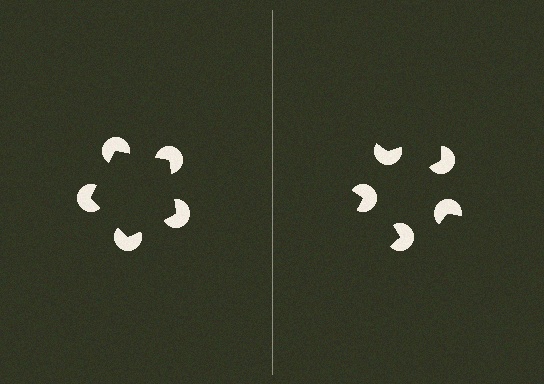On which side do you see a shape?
An illusory pentagon appears on the left side. On the right side the wedge cuts are rotated, so no coherent shape forms.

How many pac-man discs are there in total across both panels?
10 — 5 on each side.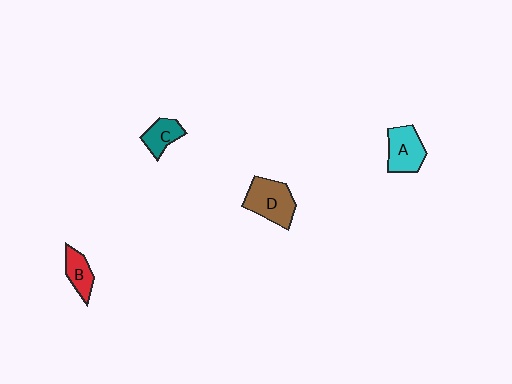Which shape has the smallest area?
Shape B (red).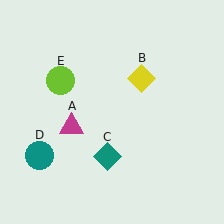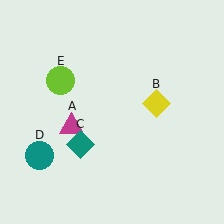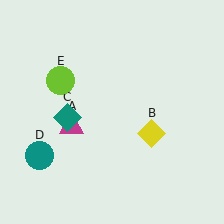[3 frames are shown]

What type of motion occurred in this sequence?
The yellow diamond (object B), teal diamond (object C) rotated clockwise around the center of the scene.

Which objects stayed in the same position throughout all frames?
Magenta triangle (object A) and teal circle (object D) and lime circle (object E) remained stationary.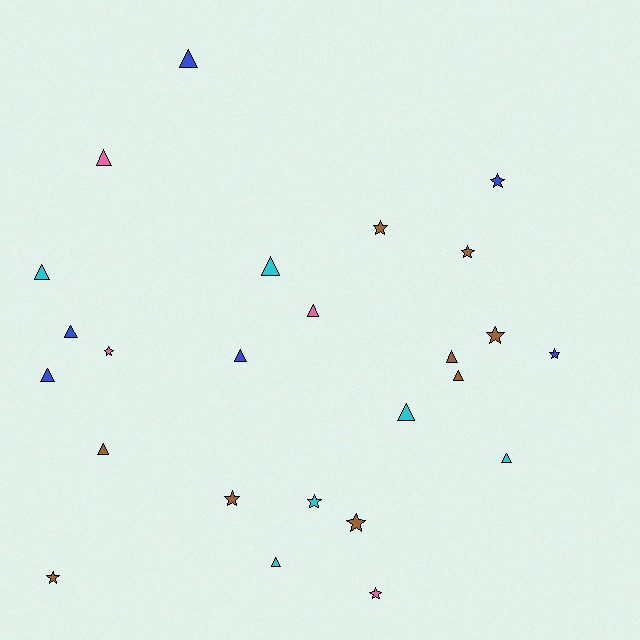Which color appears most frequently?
Brown, with 9 objects.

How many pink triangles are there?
There are 2 pink triangles.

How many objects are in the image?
There are 25 objects.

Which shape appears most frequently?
Triangle, with 14 objects.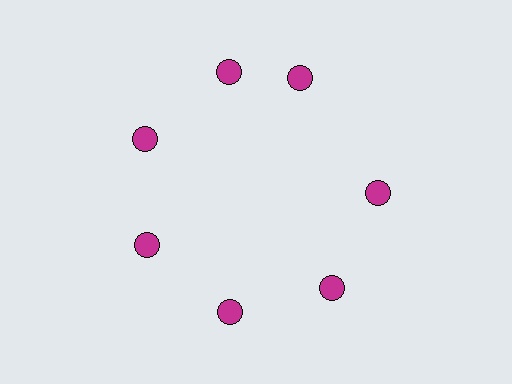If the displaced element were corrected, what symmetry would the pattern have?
It would have 7-fold rotational symmetry — the pattern would map onto itself every 51 degrees.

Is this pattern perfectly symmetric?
No. The 7 magenta circles are arranged in a ring, but one element near the 1 o'clock position is rotated out of alignment along the ring, breaking the 7-fold rotational symmetry.